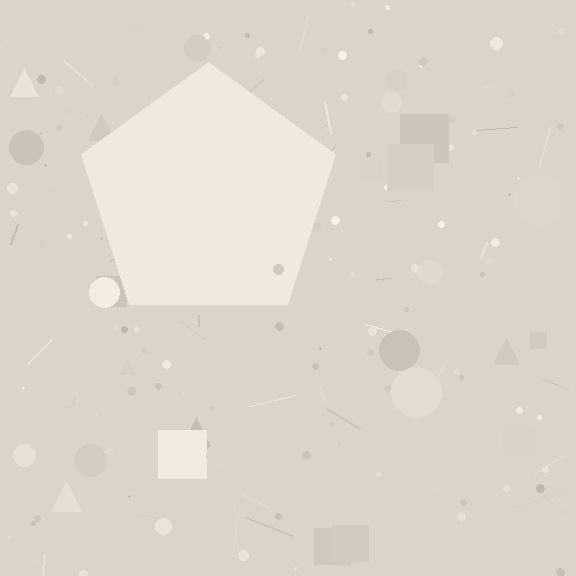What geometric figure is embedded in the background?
A pentagon is embedded in the background.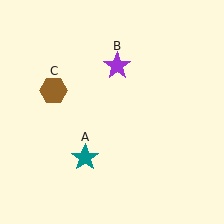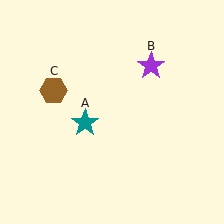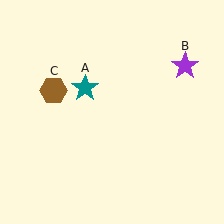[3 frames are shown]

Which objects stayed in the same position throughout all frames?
Brown hexagon (object C) remained stationary.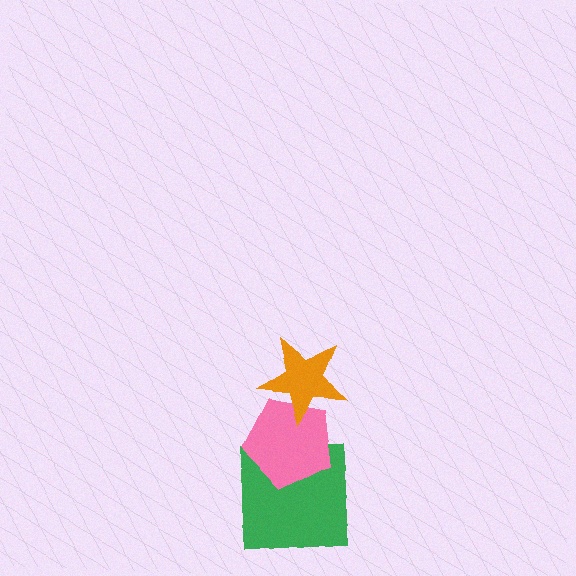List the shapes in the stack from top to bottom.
From top to bottom: the orange star, the pink pentagon, the green square.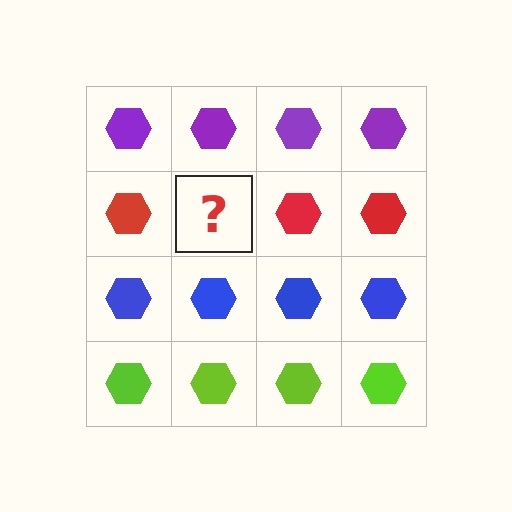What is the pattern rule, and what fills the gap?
The rule is that each row has a consistent color. The gap should be filled with a red hexagon.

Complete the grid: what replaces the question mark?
The question mark should be replaced with a red hexagon.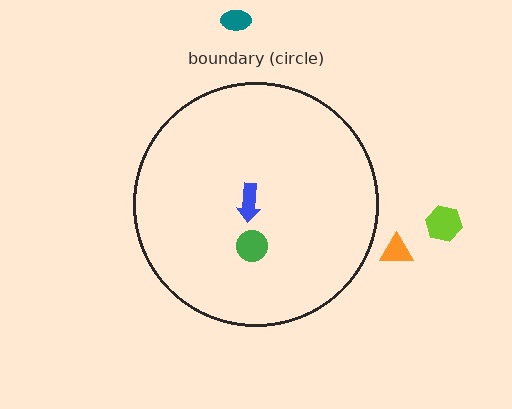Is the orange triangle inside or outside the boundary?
Outside.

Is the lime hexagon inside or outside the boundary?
Outside.